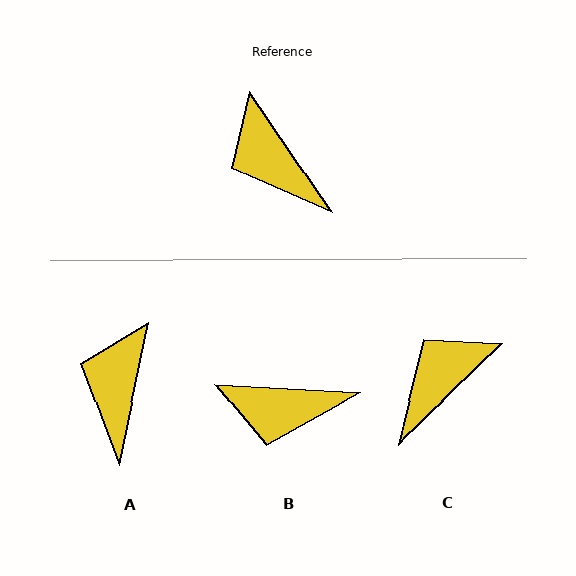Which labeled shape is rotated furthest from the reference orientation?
C, about 80 degrees away.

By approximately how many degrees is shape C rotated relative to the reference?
Approximately 80 degrees clockwise.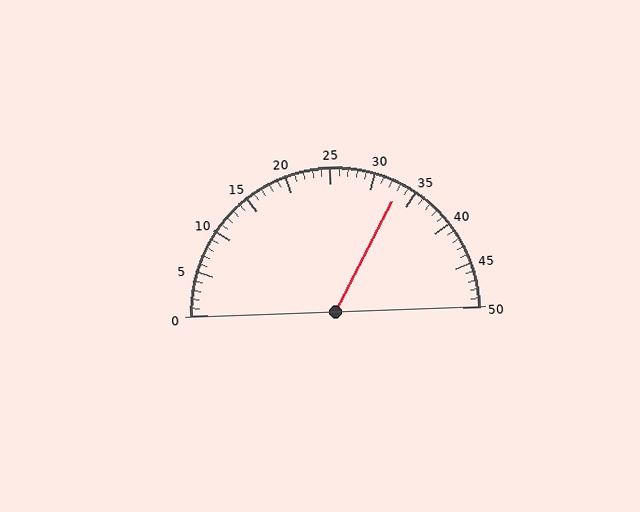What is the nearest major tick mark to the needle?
The nearest major tick mark is 35.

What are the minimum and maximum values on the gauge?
The gauge ranges from 0 to 50.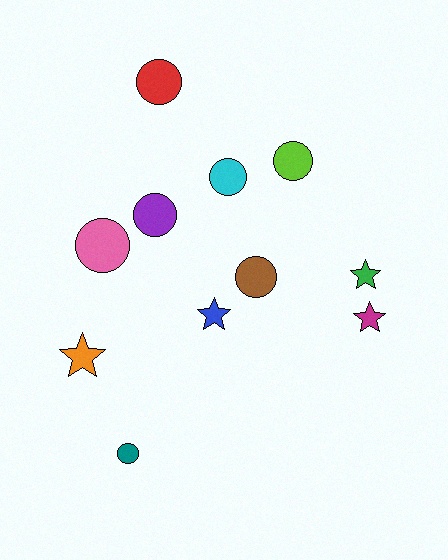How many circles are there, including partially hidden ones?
There are 7 circles.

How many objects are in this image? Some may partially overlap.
There are 11 objects.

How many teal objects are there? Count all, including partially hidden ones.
There is 1 teal object.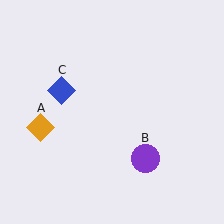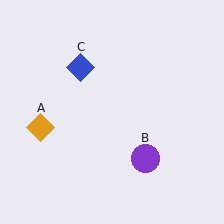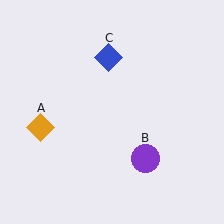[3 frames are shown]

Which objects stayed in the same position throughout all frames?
Orange diamond (object A) and purple circle (object B) remained stationary.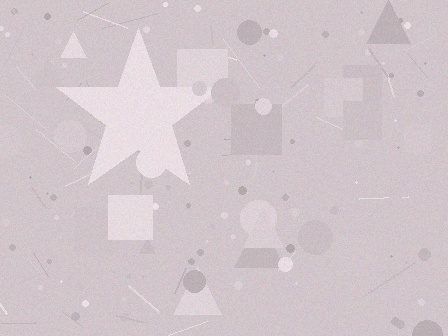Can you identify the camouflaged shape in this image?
The camouflaged shape is a star.